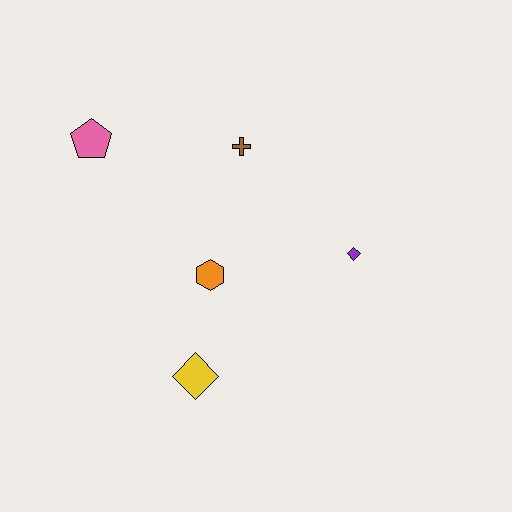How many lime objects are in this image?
There are no lime objects.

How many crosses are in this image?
There is 1 cross.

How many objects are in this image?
There are 5 objects.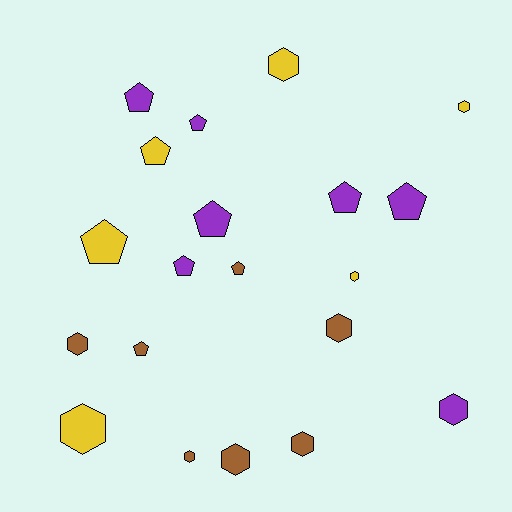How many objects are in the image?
There are 20 objects.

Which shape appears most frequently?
Hexagon, with 10 objects.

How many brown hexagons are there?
There are 5 brown hexagons.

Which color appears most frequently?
Brown, with 7 objects.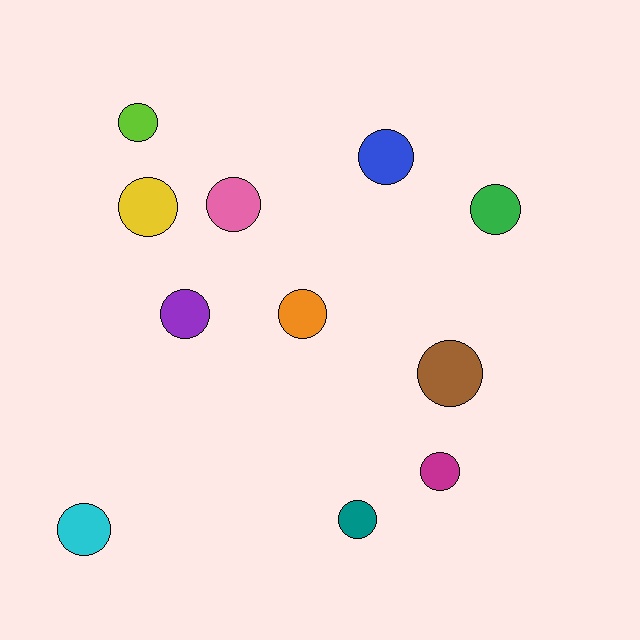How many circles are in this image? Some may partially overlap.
There are 11 circles.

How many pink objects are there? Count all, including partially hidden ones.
There is 1 pink object.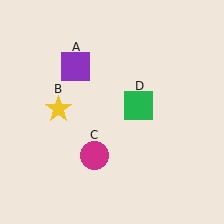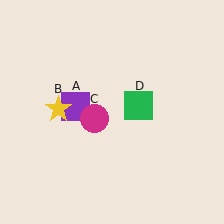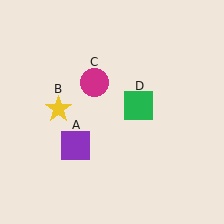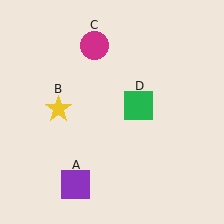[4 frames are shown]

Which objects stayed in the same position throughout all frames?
Yellow star (object B) and green square (object D) remained stationary.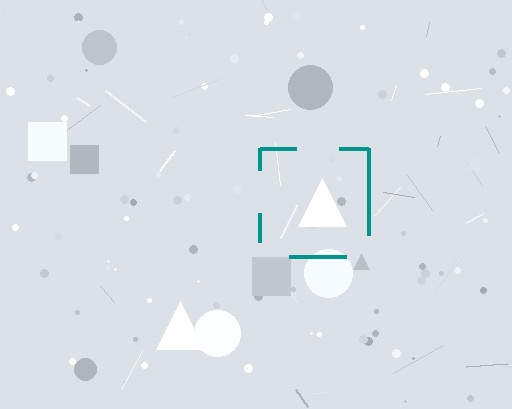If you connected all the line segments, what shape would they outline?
They would outline a square.